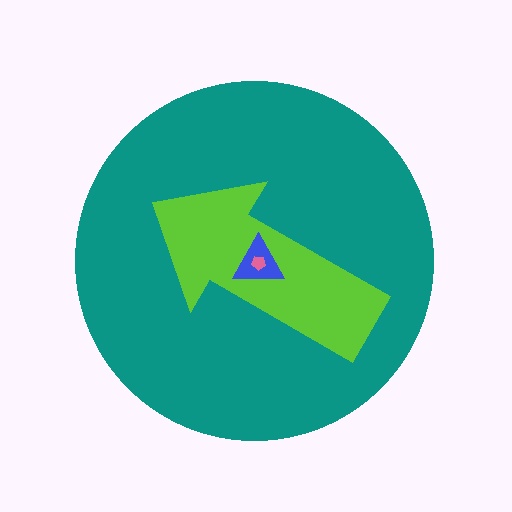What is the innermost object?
The pink pentagon.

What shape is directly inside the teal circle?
The lime arrow.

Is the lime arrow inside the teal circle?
Yes.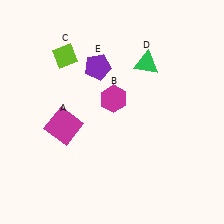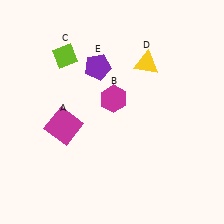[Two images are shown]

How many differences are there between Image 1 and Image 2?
There is 1 difference between the two images.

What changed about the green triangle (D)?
In Image 1, D is green. In Image 2, it changed to yellow.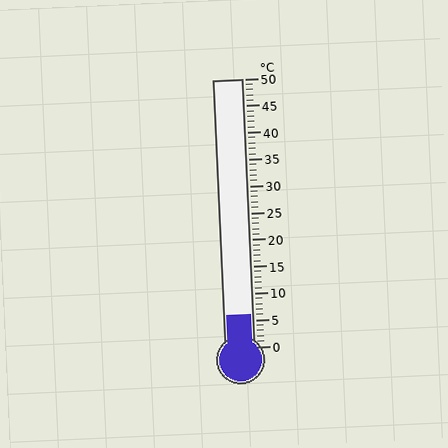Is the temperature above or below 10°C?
The temperature is below 10°C.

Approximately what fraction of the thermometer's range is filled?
The thermometer is filled to approximately 10% of its range.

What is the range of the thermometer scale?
The thermometer scale ranges from 0°C to 50°C.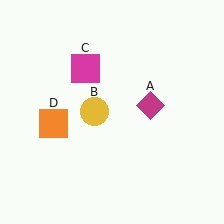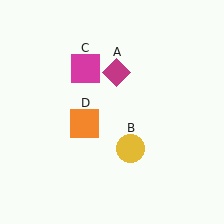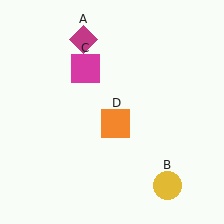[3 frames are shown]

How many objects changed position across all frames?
3 objects changed position: magenta diamond (object A), yellow circle (object B), orange square (object D).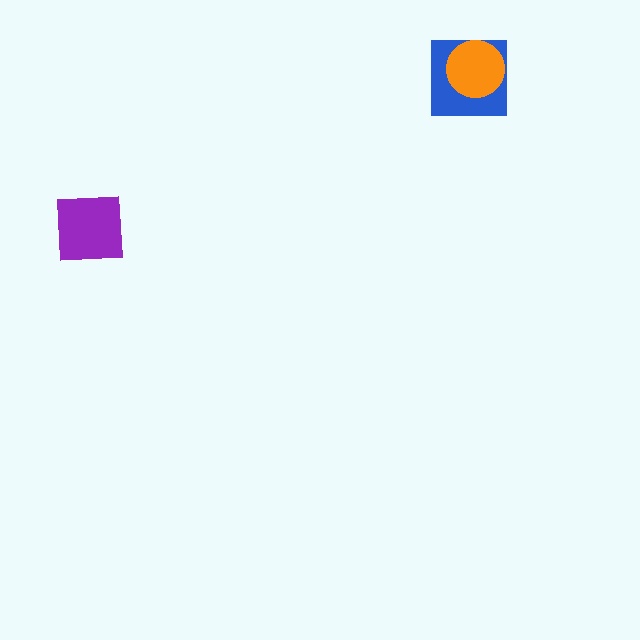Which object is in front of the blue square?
The orange circle is in front of the blue square.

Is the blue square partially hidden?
Yes, it is partially covered by another shape.